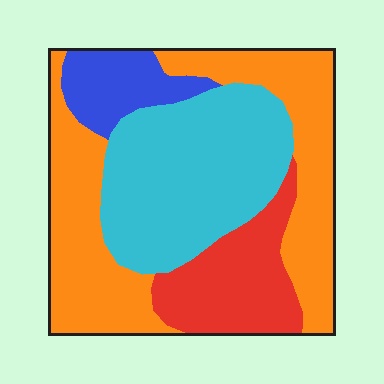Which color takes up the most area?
Orange, at roughly 40%.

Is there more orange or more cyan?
Orange.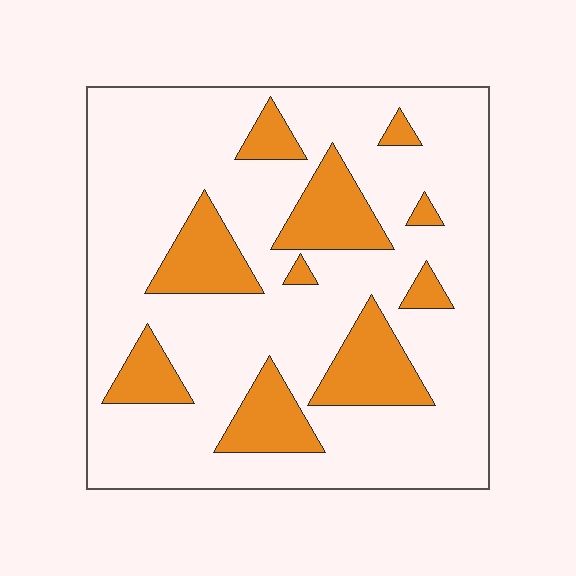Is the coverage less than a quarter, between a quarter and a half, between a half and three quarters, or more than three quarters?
Less than a quarter.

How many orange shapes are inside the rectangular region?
10.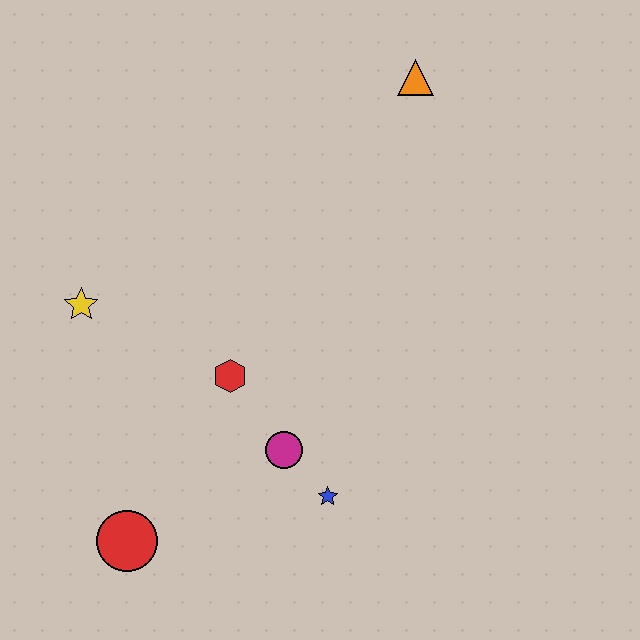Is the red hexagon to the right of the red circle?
Yes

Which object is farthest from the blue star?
The orange triangle is farthest from the blue star.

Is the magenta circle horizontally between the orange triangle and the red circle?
Yes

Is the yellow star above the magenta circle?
Yes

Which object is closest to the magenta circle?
The blue star is closest to the magenta circle.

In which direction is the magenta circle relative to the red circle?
The magenta circle is to the right of the red circle.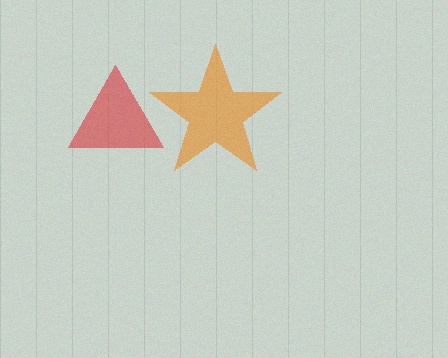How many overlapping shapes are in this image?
There are 2 overlapping shapes in the image.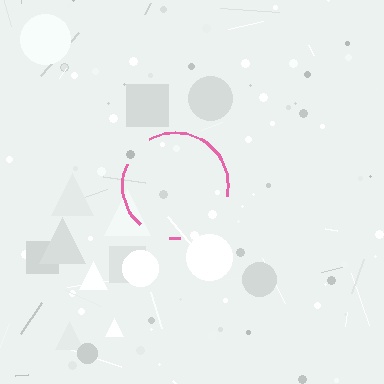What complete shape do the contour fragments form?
The contour fragments form a circle.